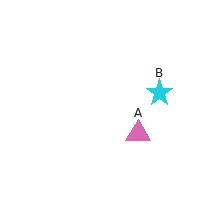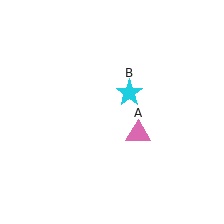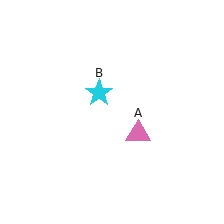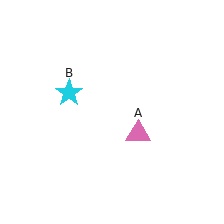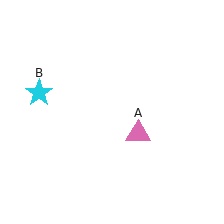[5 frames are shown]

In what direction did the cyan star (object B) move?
The cyan star (object B) moved left.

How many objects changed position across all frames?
1 object changed position: cyan star (object B).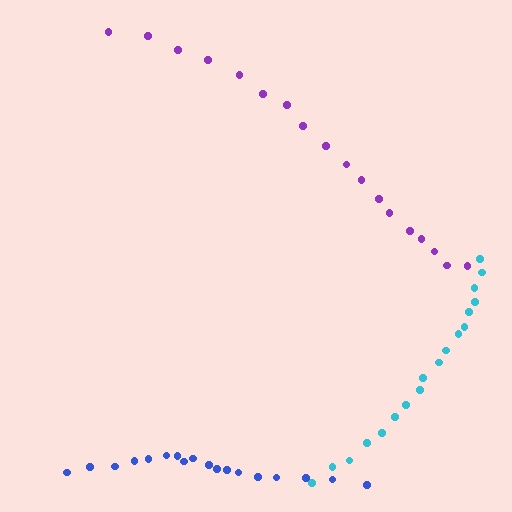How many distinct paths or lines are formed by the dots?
There are 3 distinct paths.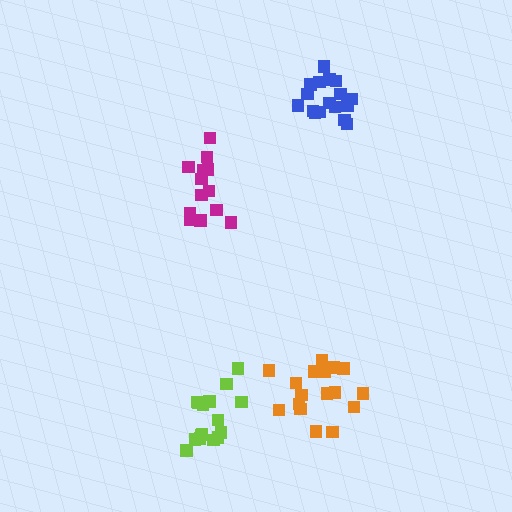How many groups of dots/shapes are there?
There are 4 groups.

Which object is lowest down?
The lime cluster is bottommost.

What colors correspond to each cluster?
The clusters are colored: lime, orange, blue, magenta.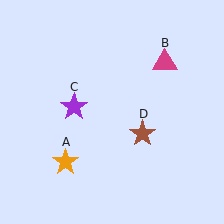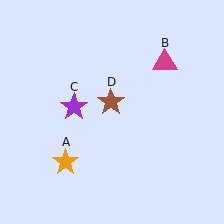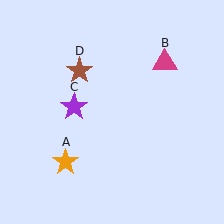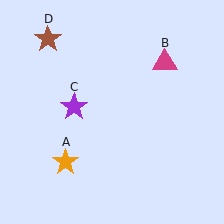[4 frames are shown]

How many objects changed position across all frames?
1 object changed position: brown star (object D).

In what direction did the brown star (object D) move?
The brown star (object D) moved up and to the left.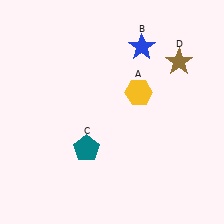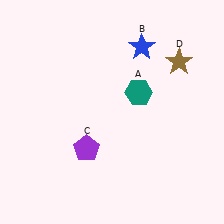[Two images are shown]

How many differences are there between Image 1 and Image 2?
There are 2 differences between the two images.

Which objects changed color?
A changed from yellow to teal. C changed from teal to purple.